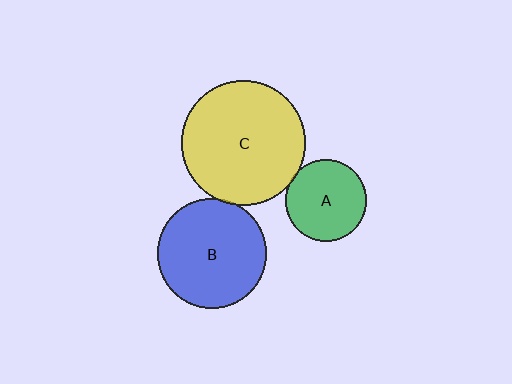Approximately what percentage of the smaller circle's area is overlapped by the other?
Approximately 5%.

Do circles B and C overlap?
Yes.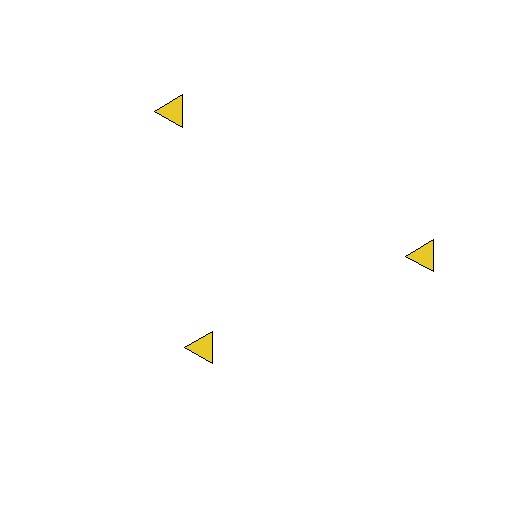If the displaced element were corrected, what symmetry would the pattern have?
It would have 3-fold rotational symmetry — the pattern would map onto itself every 120 degrees.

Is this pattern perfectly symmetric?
No. The 3 yellow triangles are arranged in a ring, but one element near the 7 o'clock position is pulled inward toward the center, breaking the 3-fold rotational symmetry.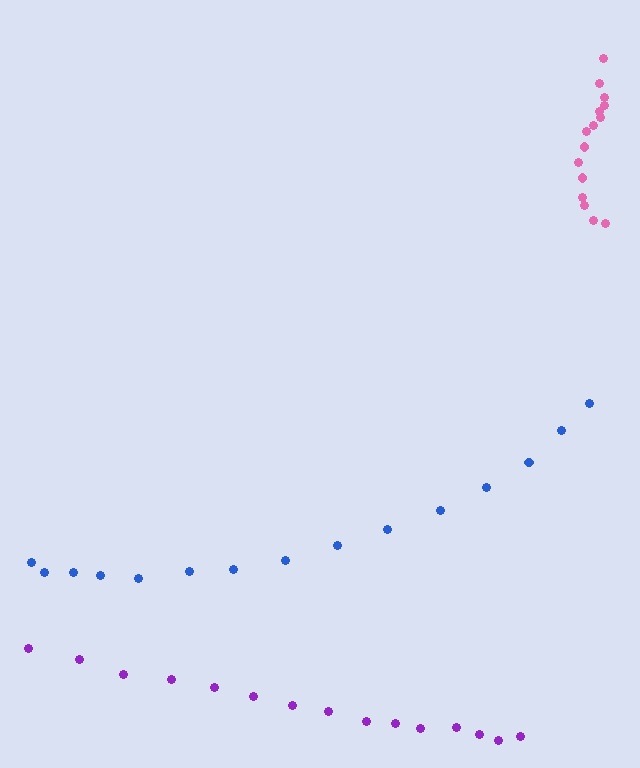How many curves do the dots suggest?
There are 3 distinct paths.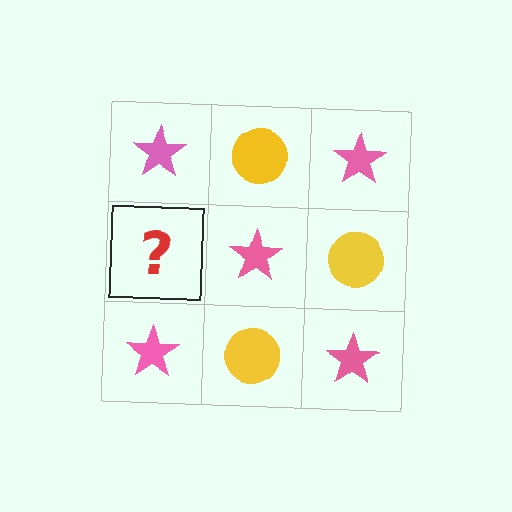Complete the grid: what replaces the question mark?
The question mark should be replaced with a yellow circle.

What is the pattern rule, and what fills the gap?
The rule is that it alternates pink star and yellow circle in a checkerboard pattern. The gap should be filled with a yellow circle.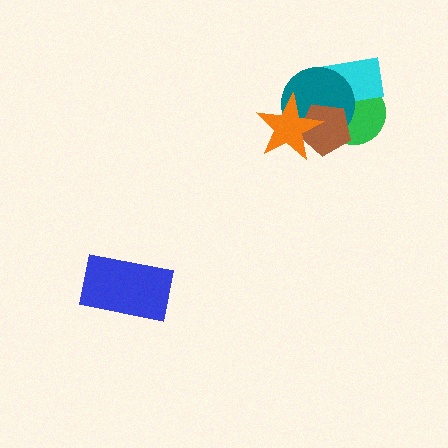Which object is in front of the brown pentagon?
The orange star is in front of the brown pentagon.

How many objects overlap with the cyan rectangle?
3 objects overlap with the cyan rectangle.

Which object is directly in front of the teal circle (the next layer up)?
The brown pentagon is directly in front of the teal circle.